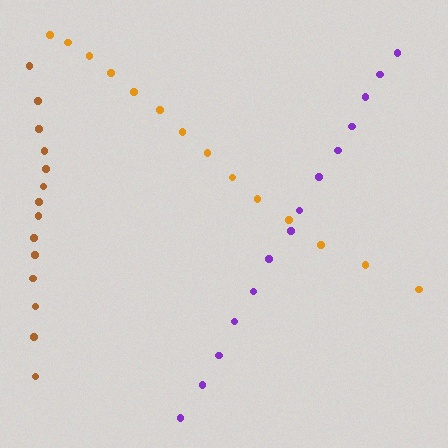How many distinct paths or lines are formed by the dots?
There are 3 distinct paths.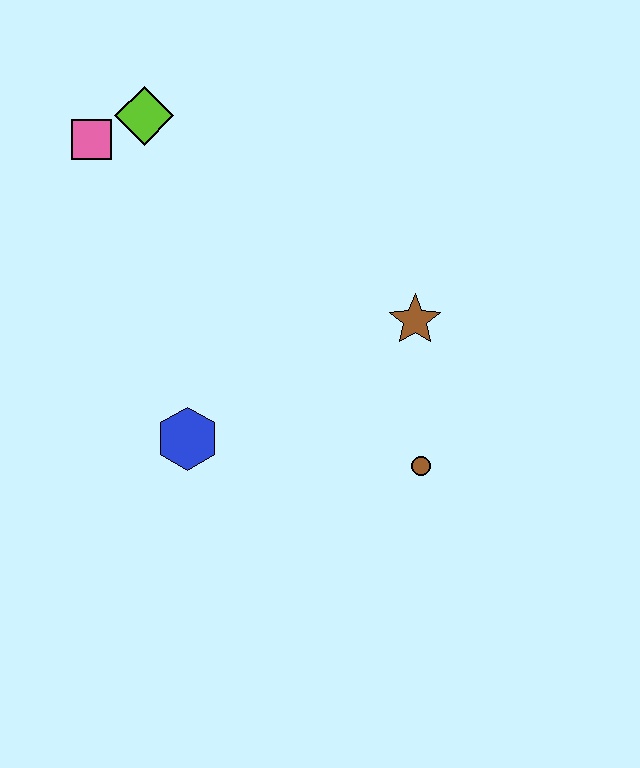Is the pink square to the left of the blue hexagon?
Yes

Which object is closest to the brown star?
The brown circle is closest to the brown star.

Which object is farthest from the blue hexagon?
The lime diamond is farthest from the blue hexagon.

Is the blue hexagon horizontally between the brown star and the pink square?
Yes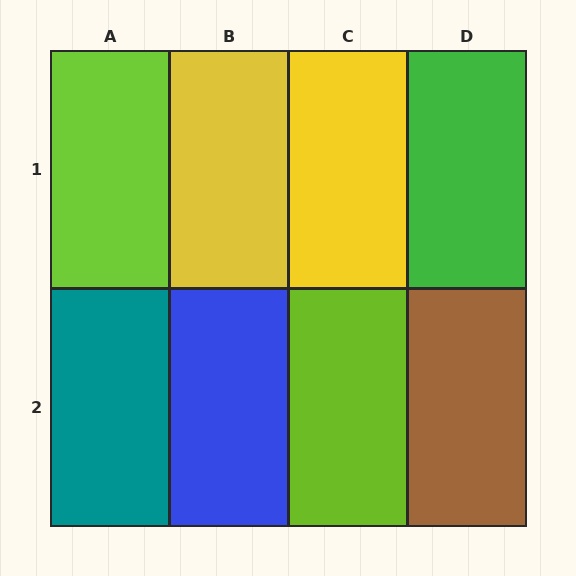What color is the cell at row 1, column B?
Yellow.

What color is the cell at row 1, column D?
Green.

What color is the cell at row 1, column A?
Lime.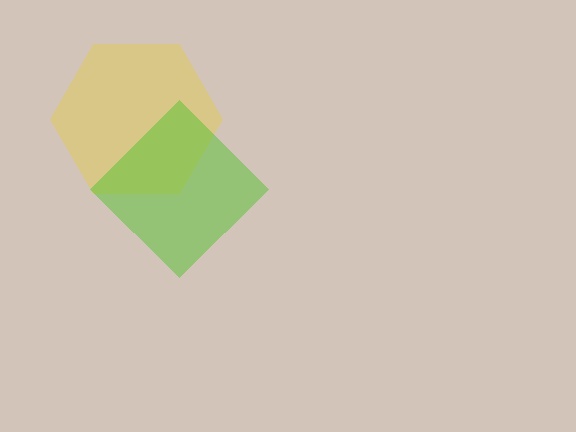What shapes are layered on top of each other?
The layered shapes are: a yellow hexagon, a lime diamond.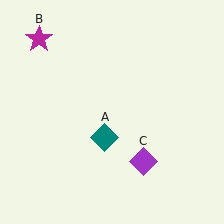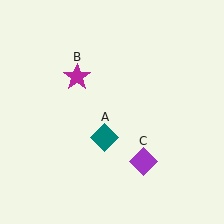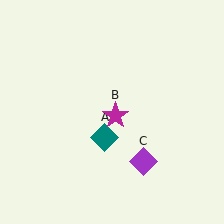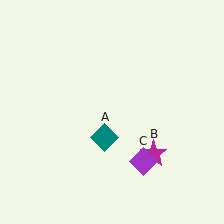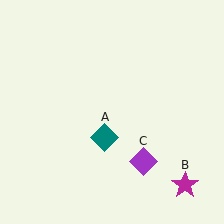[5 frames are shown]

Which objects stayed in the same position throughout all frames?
Teal diamond (object A) and purple diamond (object C) remained stationary.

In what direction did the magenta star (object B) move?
The magenta star (object B) moved down and to the right.